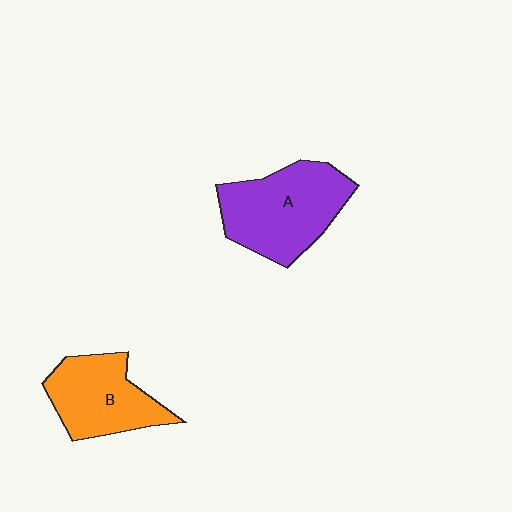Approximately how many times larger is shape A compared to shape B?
Approximately 1.3 times.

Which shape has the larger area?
Shape A (purple).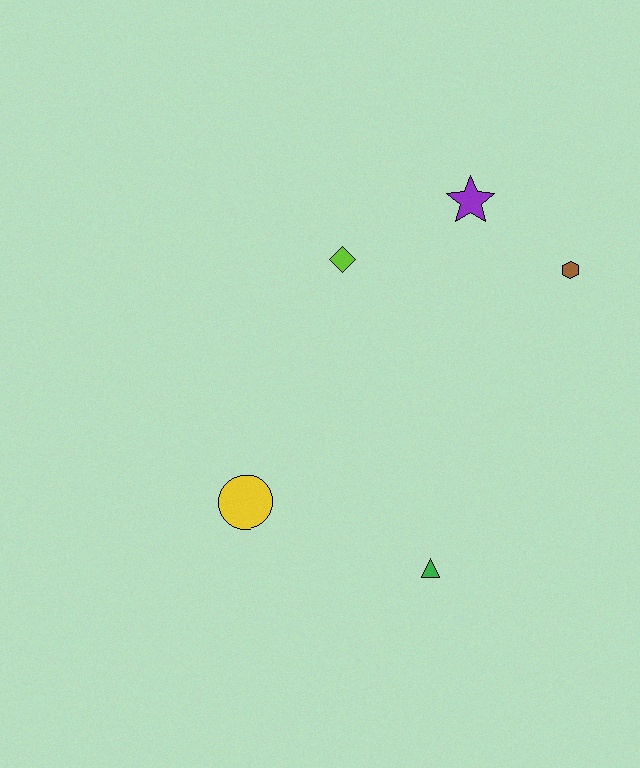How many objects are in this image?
There are 5 objects.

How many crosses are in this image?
There are no crosses.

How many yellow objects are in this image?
There is 1 yellow object.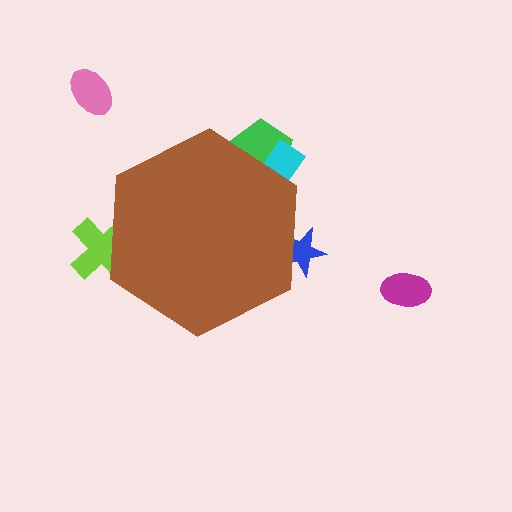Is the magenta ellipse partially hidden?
No, the magenta ellipse is fully visible.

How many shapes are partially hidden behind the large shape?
4 shapes are partially hidden.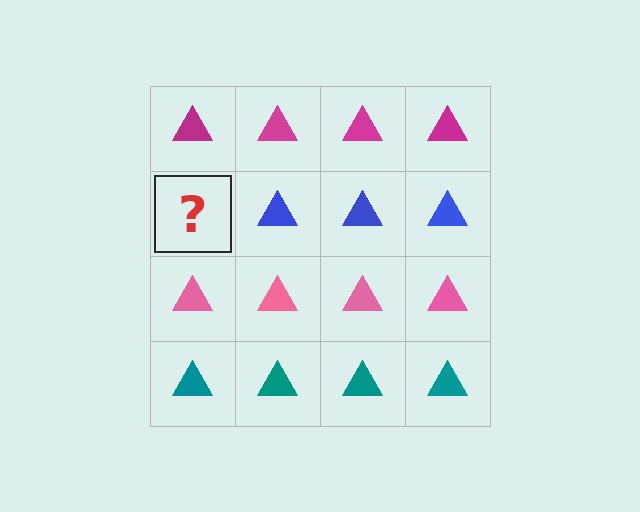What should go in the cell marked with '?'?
The missing cell should contain a blue triangle.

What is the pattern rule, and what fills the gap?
The rule is that each row has a consistent color. The gap should be filled with a blue triangle.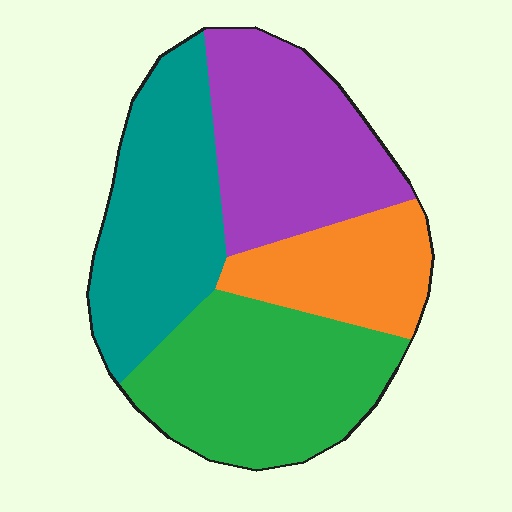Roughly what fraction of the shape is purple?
Purple covers 27% of the shape.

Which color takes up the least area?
Orange, at roughly 15%.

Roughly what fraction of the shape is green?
Green takes up between a sixth and a third of the shape.